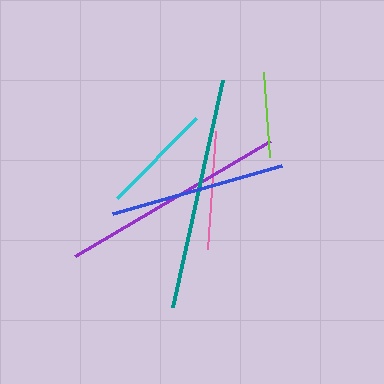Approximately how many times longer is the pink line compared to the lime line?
The pink line is approximately 1.4 times the length of the lime line.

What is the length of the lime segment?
The lime segment is approximately 85 pixels long.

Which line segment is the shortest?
The lime line is the shortest at approximately 85 pixels.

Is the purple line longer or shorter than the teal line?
The teal line is longer than the purple line.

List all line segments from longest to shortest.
From longest to shortest: teal, purple, blue, pink, cyan, lime.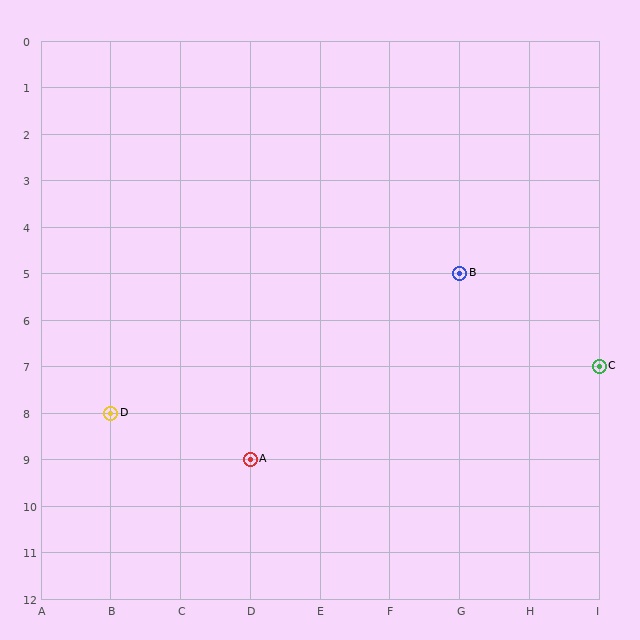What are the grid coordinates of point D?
Point D is at grid coordinates (B, 8).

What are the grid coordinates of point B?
Point B is at grid coordinates (G, 5).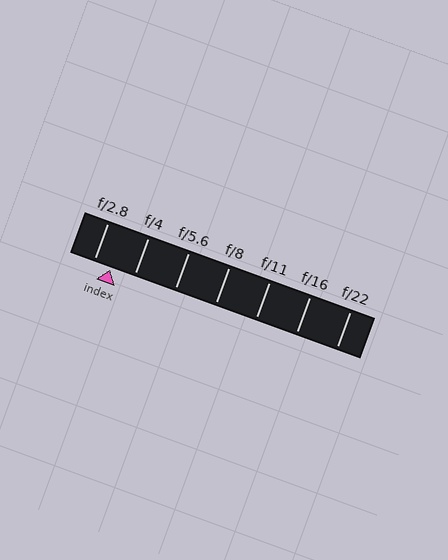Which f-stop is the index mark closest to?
The index mark is closest to f/2.8.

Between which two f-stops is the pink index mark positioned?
The index mark is between f/2.8 and f/4.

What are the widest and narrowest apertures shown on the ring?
The widest aperture shown is f/2.8 and the narrowest is f/22.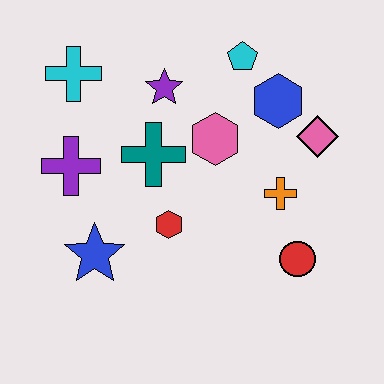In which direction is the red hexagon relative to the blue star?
The red hexagon is to the right of the blue star.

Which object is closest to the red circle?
The orange cross is closest to the red circle.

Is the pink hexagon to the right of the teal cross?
Yes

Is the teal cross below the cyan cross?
Yes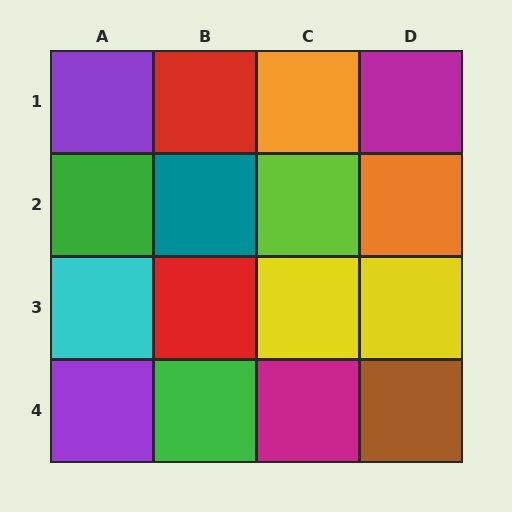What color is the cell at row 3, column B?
Red.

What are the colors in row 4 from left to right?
Purple, green, magenta, brown.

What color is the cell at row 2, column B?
Teal.